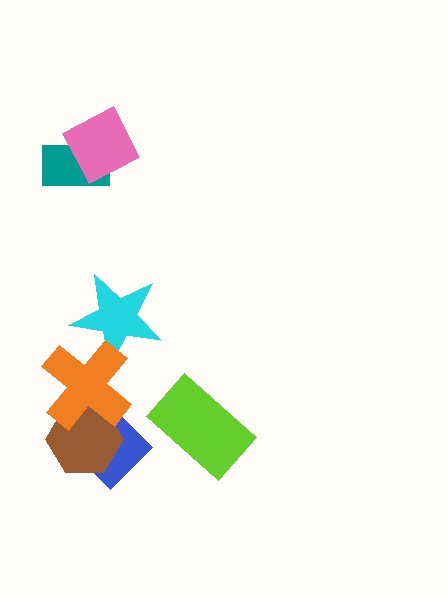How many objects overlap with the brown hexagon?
2 objects overlap with the brown hexagon.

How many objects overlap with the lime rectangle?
0 objects overlap with the lime rectangle.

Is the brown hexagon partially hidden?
Yes, it is partially covered by another shape.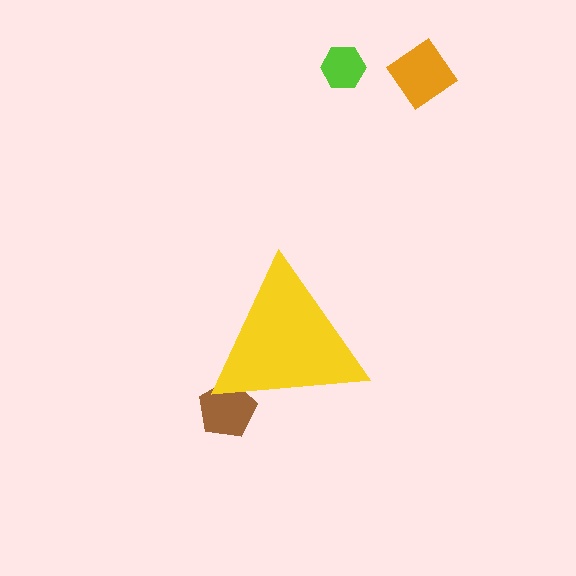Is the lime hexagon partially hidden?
No, the lime hexagon is fully visible.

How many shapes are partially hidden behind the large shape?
1 shape is partially hidden.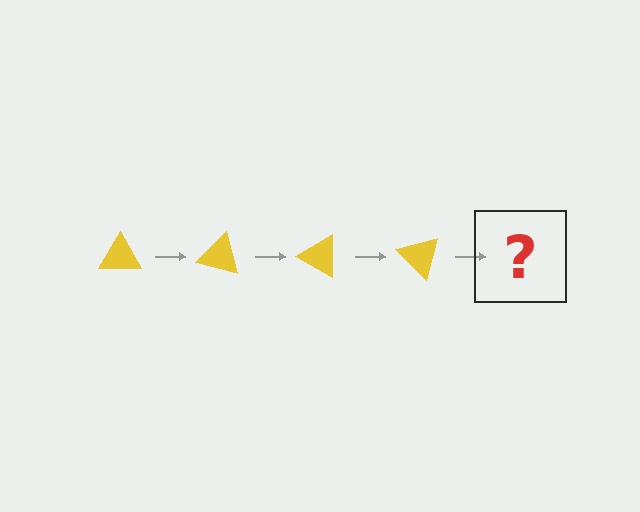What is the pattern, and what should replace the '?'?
The pattern is that the triangle rotates 15 degrees each step. The '?' should be a yellow triangle rotated 60 degrees.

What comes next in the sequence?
The next element should be a yellow triangle rotated 60 degrees.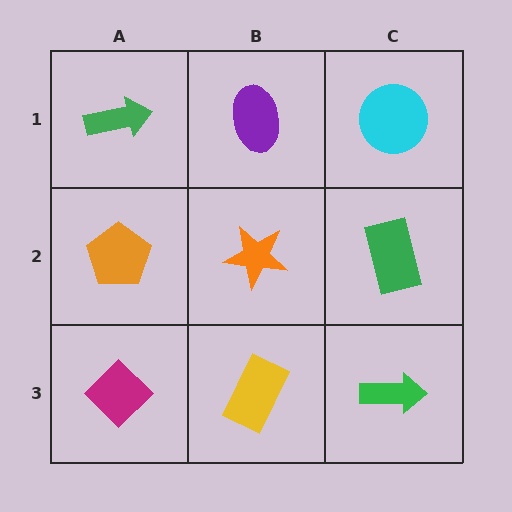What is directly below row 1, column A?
An orange pentagon.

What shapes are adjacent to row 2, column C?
A cyan circle (row 1, column C), a green arrow (row 3, column C), an orange star (row 2, column B).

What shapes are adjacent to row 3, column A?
An orange pentagon (row 2, column A), a yellow rectangle (row 3, column B).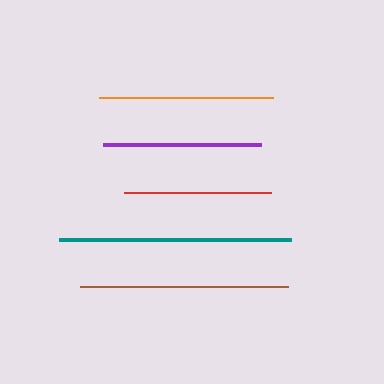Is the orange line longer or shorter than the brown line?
The brown line is longer than the orange line.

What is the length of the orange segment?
The orange segment is approximately 174 pixels long.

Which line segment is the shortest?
The red line is the shortest at approximately 147 pixels.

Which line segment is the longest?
The teal line is the longest at approximately 232 pixels.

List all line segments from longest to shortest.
From longest to shortest: teal, brown, orange, purple, red.